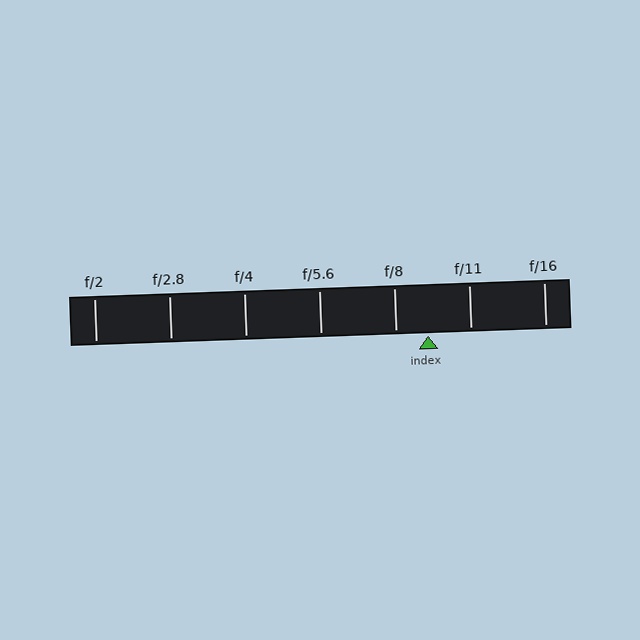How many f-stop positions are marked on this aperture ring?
There are 7 f-stop positions marked.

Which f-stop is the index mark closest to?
The index mark is closest to f/8.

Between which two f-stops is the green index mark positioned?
The index mark is between f/8 and f/11.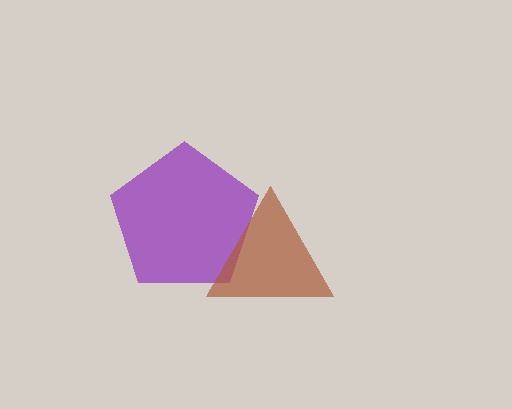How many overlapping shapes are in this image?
There are 2 overlapping shapes in the image.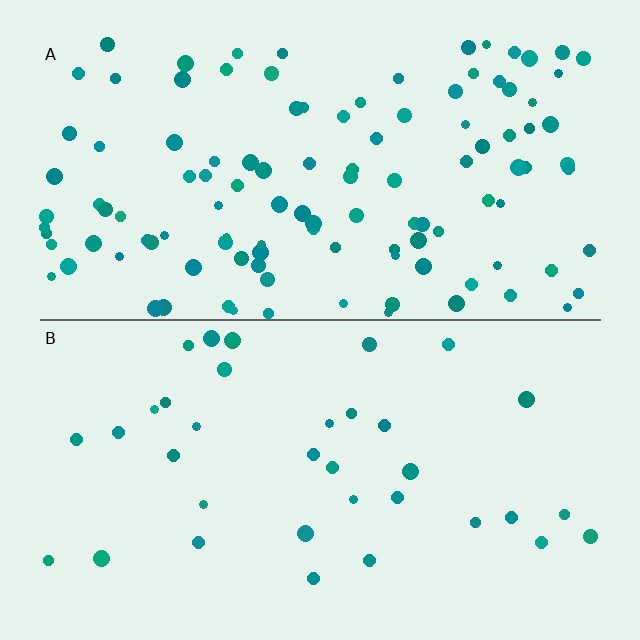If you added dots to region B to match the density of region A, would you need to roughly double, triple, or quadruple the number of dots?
Approximately triple.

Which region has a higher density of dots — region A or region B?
A (the top).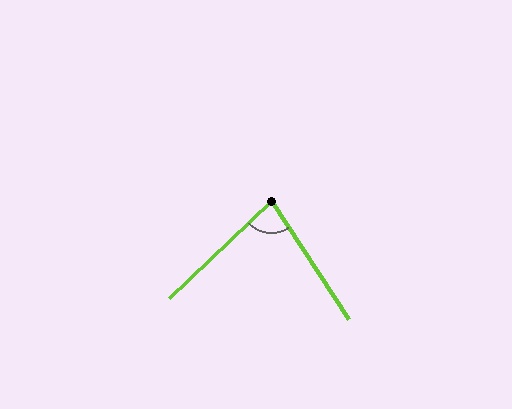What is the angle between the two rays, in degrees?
Approximately 80 degrees.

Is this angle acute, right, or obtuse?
It is acute.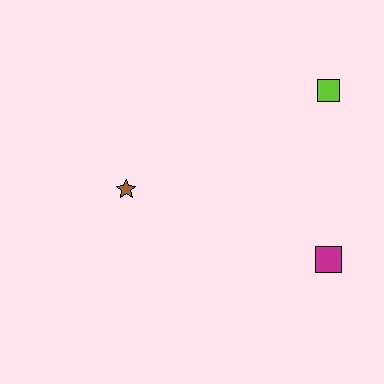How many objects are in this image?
There are 3 objects.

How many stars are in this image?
There is 1 star.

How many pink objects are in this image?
There are no pink objects.